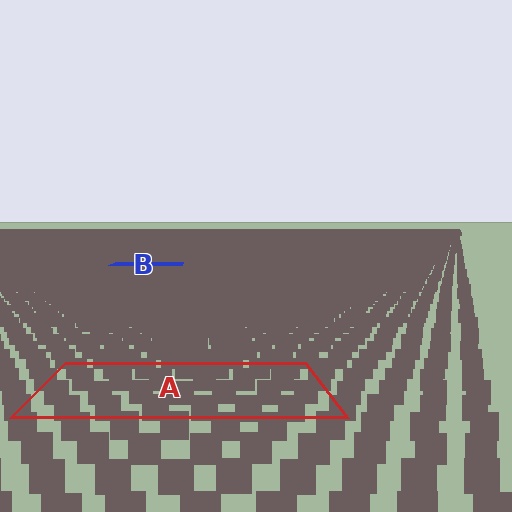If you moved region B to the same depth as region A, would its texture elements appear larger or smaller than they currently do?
They would appear larger. At a closer depth, the same texture elements are projected at a bigger on-screen size.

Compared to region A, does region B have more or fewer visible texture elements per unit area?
Region B has more texture elements per unit area — they are packed more densely because it is farther away.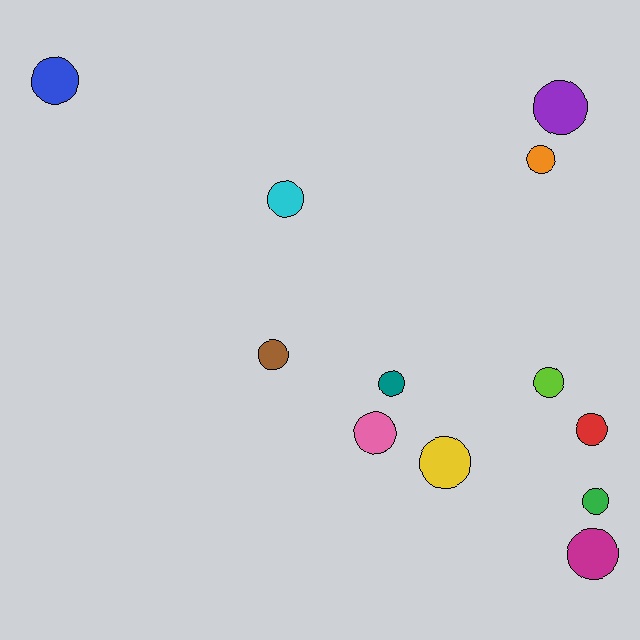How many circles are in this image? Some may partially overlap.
There are 12 circles.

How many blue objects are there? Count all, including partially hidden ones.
There is 1 blue object.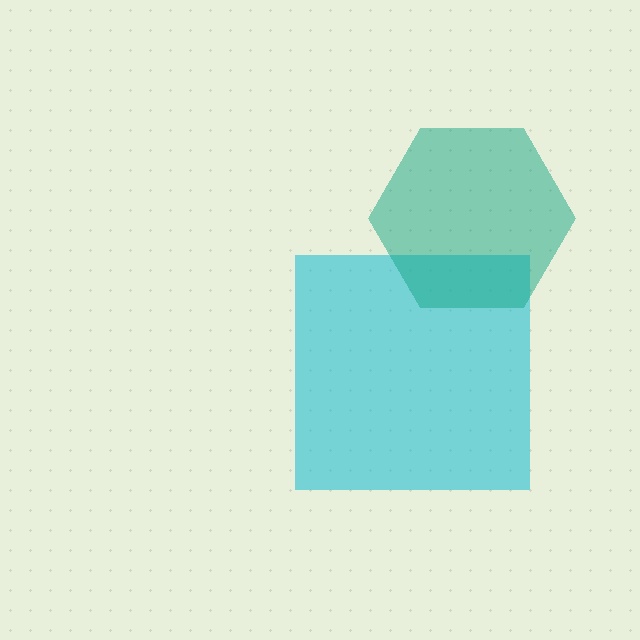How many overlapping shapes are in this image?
There are 2 overlapping shapes in the image.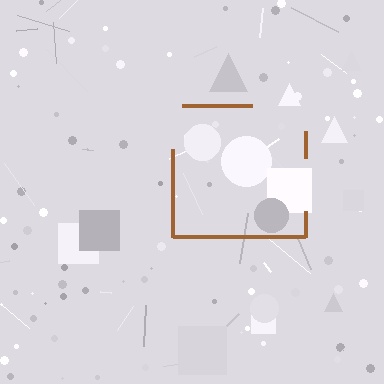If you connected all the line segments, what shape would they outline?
They would outline a square.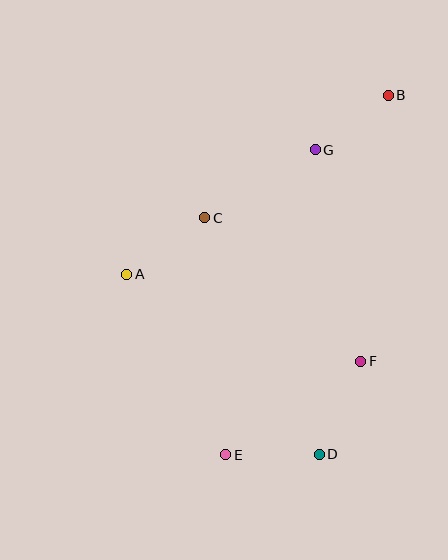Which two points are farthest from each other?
Points B and E are farthest from each other.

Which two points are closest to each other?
Points B and G are closest to each other.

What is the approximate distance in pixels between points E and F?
The distance between E and F is approximately 164 pixels.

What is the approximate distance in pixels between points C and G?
The distance between C and G is approximately 130 pixels.